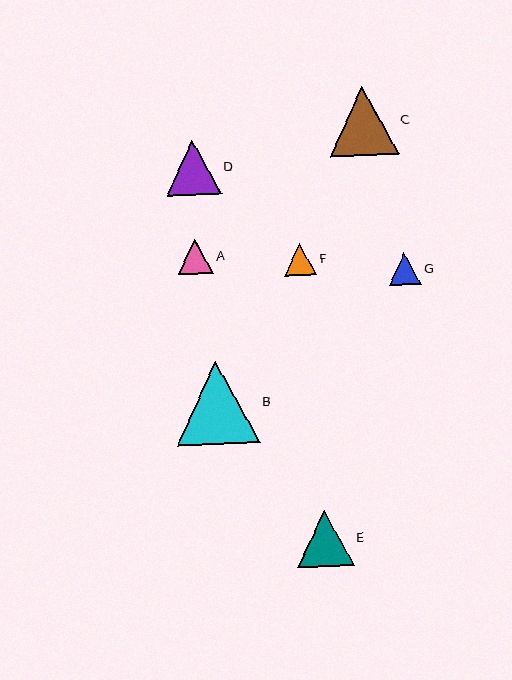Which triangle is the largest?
Triangle B is the largest with a size of approximately 83 pixels.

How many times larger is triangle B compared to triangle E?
Triangle B is approximately 1.5 times the size of triangle E.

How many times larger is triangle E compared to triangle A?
Triangle E is approximately 1.6 times the size of triangle A.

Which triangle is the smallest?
Triangle F is the smallest with a size of approximately 32 pixels.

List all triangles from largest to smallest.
From largest to smallest: B, C, E, D, A, G, F.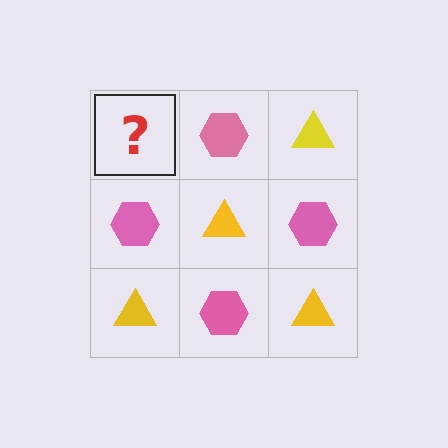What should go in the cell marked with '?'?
The missing cell should contain a yellow triangle.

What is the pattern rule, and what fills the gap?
The rule is that it alternates yellow triangle and pink hexagon in a checkerboard pattern. The gap should be filled with a yellow triangle.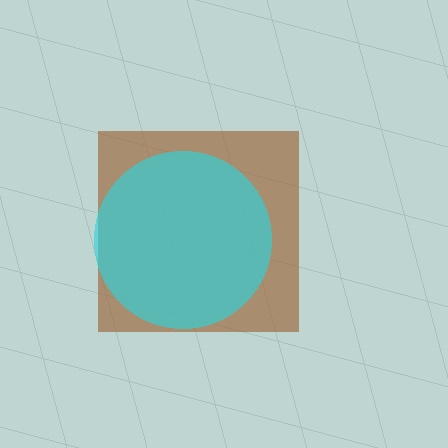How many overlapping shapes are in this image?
There are 2 overlapping shapes in the image.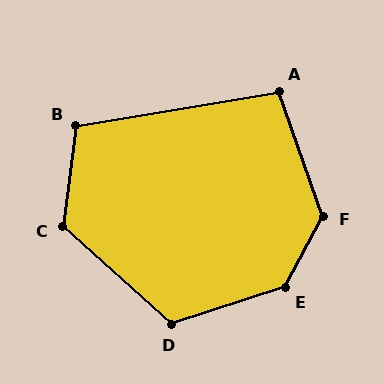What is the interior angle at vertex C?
Approximately 125 degrees (obtuse).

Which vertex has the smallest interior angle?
A, at approximately 100 degrees.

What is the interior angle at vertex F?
Approximately 133 degrees (obtuse).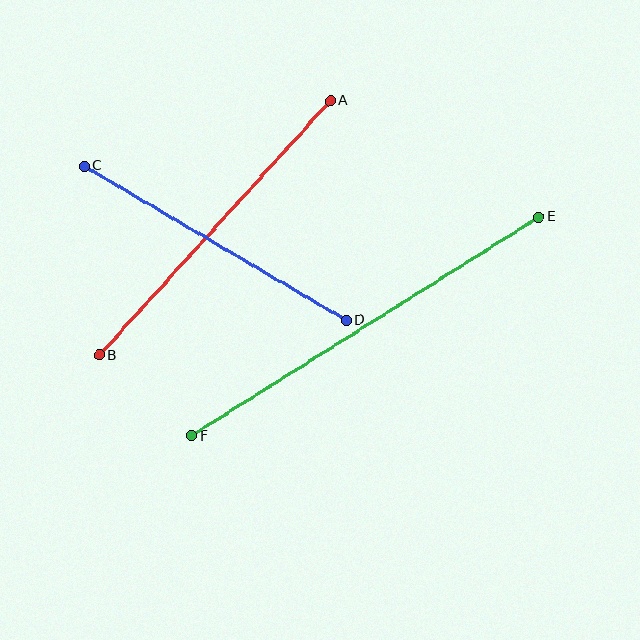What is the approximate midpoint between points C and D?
The midpoint is at approximately (215, 243) pixels.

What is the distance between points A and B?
The distance is approximately 343 pixels.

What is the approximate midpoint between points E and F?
The midpoint is at approximately (365, 326) pixels.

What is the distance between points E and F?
The distance is approximately 410 pixels.